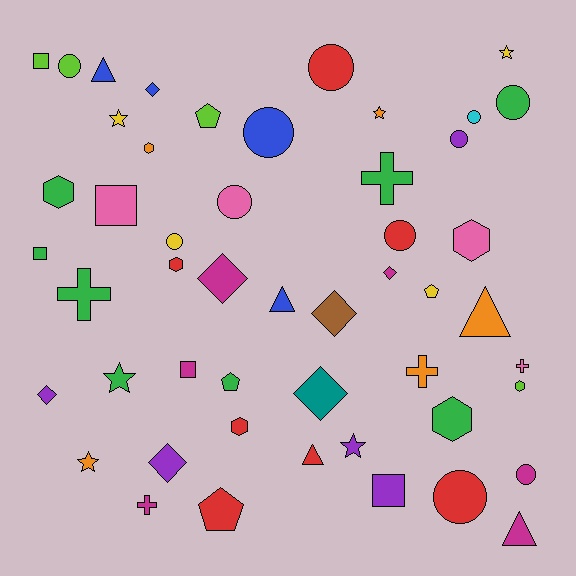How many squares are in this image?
There are 5 squares.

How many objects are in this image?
There are 50 objects.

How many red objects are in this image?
There are 7 red objects.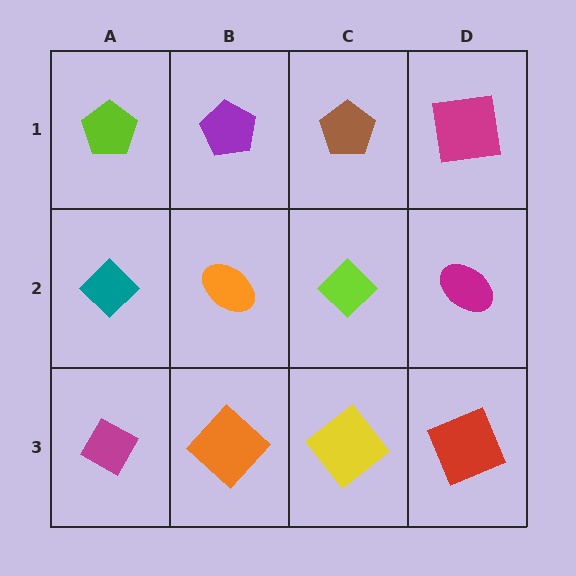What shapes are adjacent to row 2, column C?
A brown pentagon (row 1, column C), a yellow diamond (row 3, column C), an orange ellipse (row 2, column B), a magenta ellipse (row 2, column D).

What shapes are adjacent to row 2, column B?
A purple pentagon (row 1, column B), an orange diamond (row 3, column B), a teal diamond (row 2, column A), a lime diamond (row 2, column C).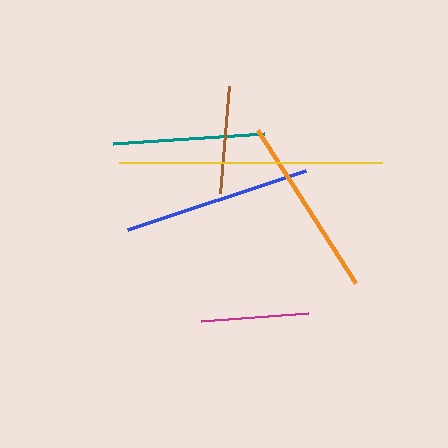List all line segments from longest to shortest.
From longest to shortest: yellow, blue, orange, teal, magenta, brown.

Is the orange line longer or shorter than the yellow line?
The yellow line is longer than the orange line.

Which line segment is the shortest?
The brown line is the shortest at approximately 107 pixels.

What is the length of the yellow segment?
The yellow segment is approximately 263 pixels long.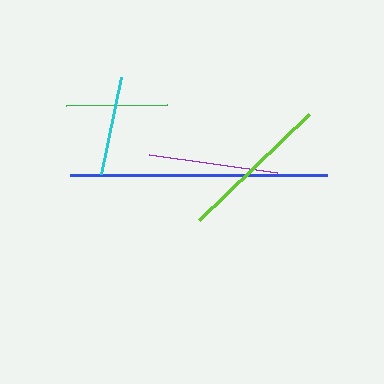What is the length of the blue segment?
The blue segment is approximately 257 pixels long.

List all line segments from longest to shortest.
From longest to shortest: blue, lime, purple, green, cyan.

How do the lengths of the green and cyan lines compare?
The green and cyan lines are approximately the same length.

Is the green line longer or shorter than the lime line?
The lime line is longer than the green line.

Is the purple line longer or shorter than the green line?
The purple line is longer than the green line.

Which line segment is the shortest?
The cyan line is the shortest at approximately 100 pixels.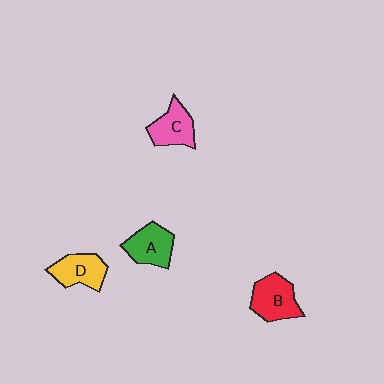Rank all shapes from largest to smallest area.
From largest to smallest: B (red), A (green), D (yellow), C (pink).